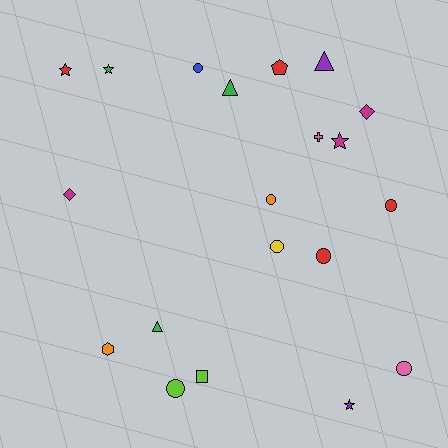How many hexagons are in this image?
There is 1 hexagon.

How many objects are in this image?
There are 20 objects.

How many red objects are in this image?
There are 4 red objects.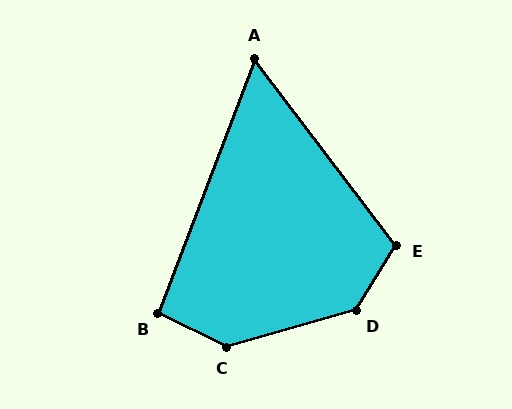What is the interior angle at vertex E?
Approximately 111 degrees (obtuse).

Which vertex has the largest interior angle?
D, at approximately 137 degrees.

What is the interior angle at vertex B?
Approximately 96 degrees (obtuse).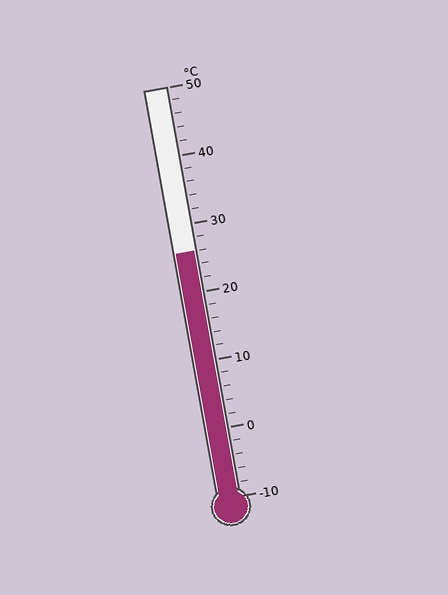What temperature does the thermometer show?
The thermometer shows approximately 26°C.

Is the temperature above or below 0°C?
The temperature is above 0°C.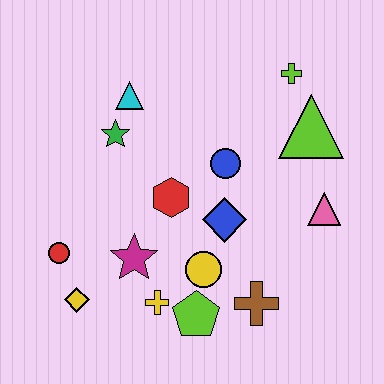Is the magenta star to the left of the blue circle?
Yes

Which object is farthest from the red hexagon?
The lime cross is farthest from the red hexagon.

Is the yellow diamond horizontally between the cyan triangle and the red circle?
Yes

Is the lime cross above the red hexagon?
Yes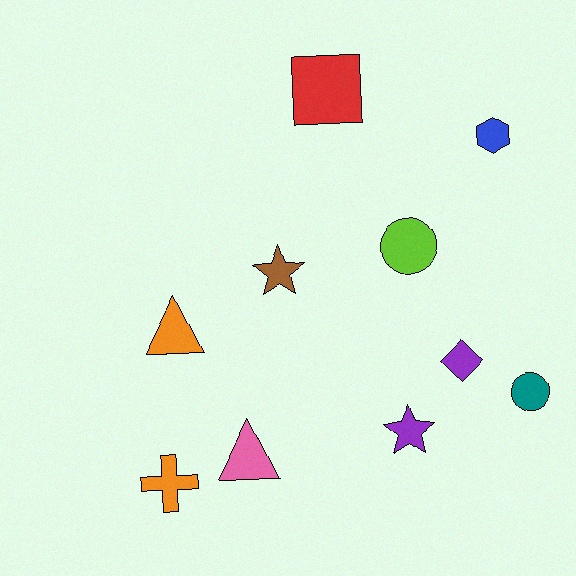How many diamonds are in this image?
There is 1 diamond.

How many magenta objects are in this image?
There are no magenta objects.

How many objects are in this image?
There are 10 objects.